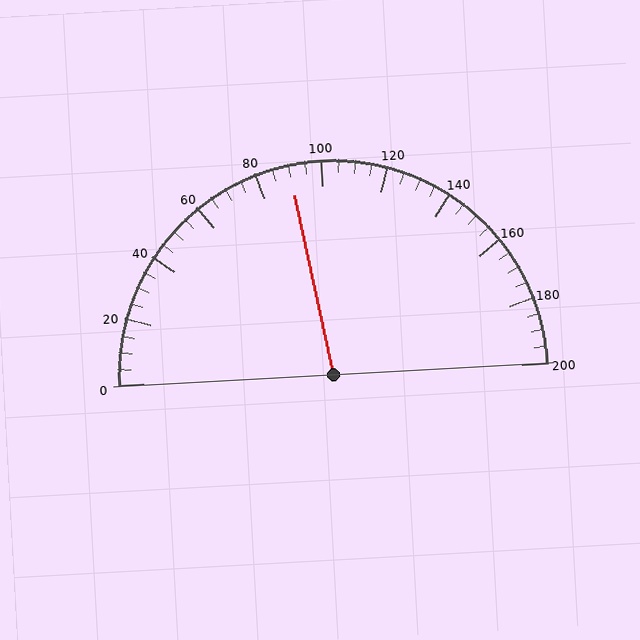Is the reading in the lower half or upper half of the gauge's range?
The reading is in the lower half of the range (0 to 200).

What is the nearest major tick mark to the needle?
The nearest major tick mark is 80.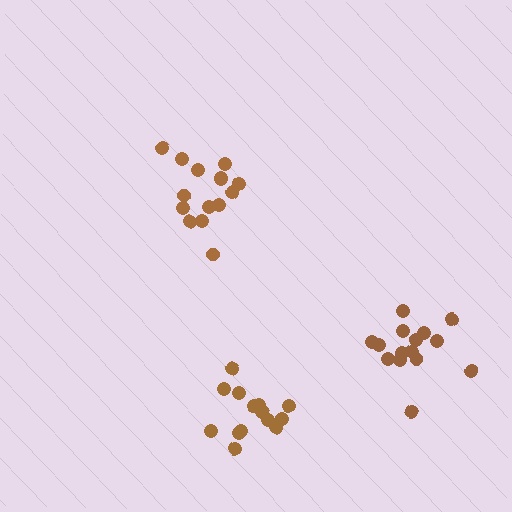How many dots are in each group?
Group 1: 14 dots, Group 2: 15 dots, Group 3: 15 dots (44 total).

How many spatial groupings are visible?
There are 3 spatial groupings.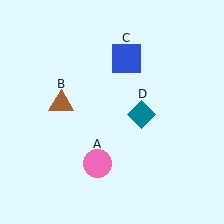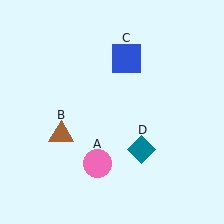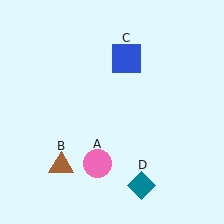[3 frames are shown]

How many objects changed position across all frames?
2 objects changed position: brown triangle (object B), teal diamond (object D).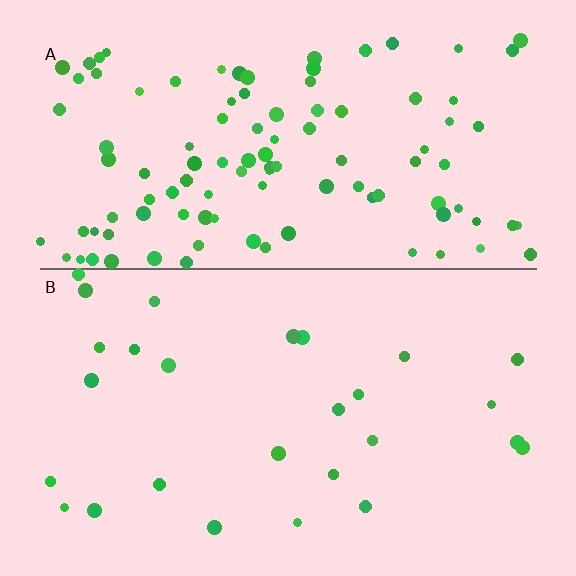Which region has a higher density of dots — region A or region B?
A (the top).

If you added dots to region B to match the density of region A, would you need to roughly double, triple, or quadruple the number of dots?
Approximately quadruple.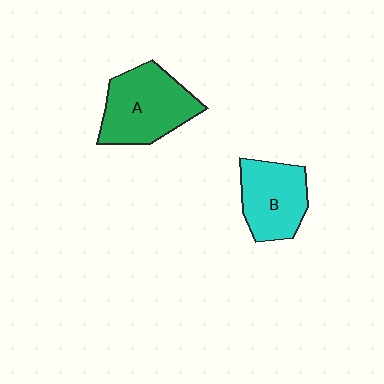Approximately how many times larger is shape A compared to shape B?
Approximately 1.2 times.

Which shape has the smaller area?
Shape B (cyan).